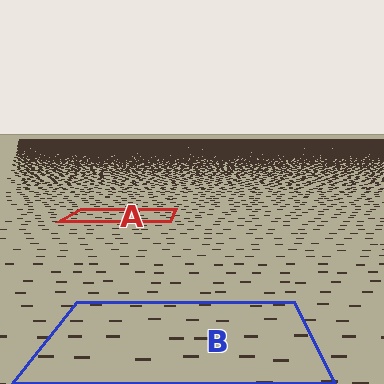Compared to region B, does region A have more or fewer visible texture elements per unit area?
Region A has more texture elements per unit area — they are packed more densely because it is farther away.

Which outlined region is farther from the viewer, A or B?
Region A is farther from the viewer — the texture elements inside it appear smaller and more densely packed.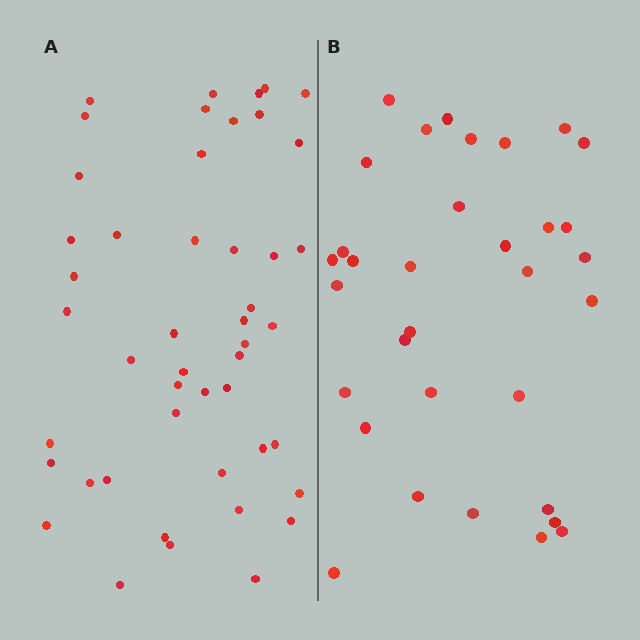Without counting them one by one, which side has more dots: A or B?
Region A (the left region) has more dots.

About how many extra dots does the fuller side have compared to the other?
Region A has approximately 15 more dots than region B.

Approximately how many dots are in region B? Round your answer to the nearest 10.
About 30 dots. (The exact count is 33, which rounds to 30.)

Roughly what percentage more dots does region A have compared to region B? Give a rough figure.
About 40% more.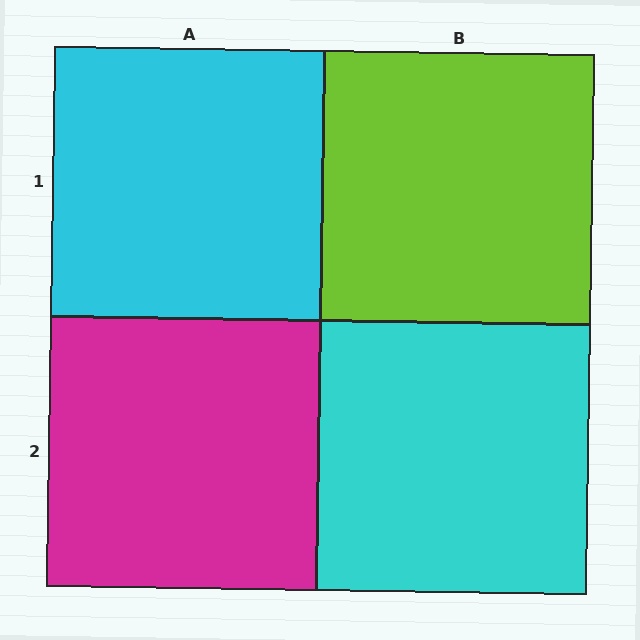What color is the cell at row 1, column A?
Cyan.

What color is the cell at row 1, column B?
Lime.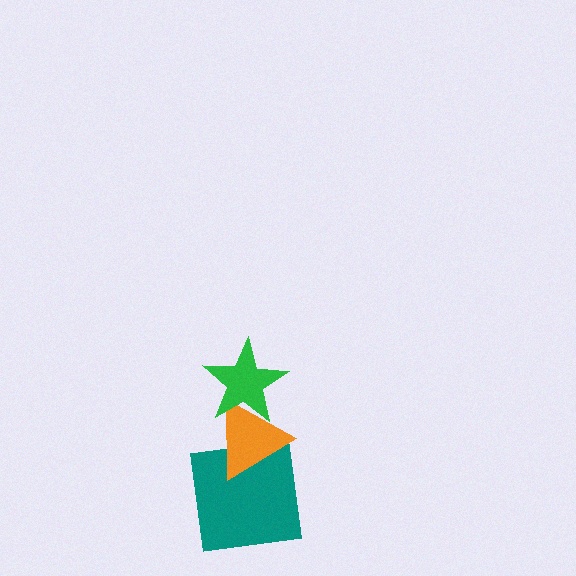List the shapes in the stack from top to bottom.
From top to bottom: the green star, the orange triangle, the teal square.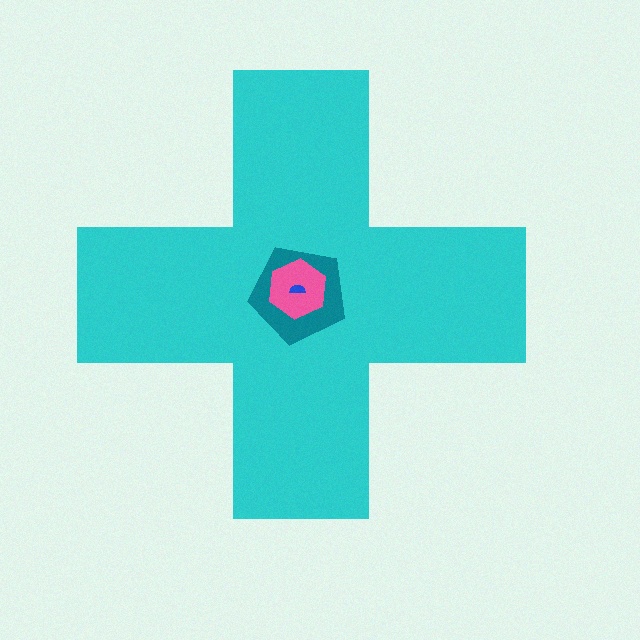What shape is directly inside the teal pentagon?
The pink hexagon.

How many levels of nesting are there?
4.